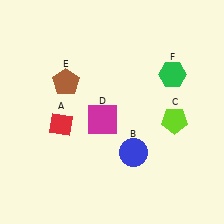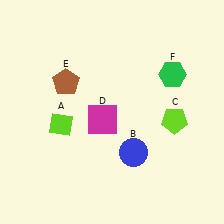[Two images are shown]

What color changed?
The diamond (A) changed from red in Image 1 to lime in Image 2.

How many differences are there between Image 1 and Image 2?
There is 1 difference between the two images.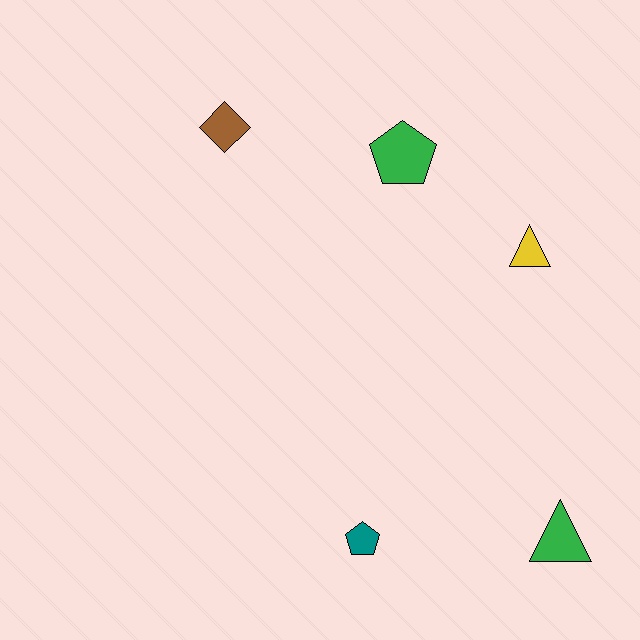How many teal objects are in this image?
There is 1 teal object.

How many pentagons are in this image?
There are 2 pentagons.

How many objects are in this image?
There are 5 objects.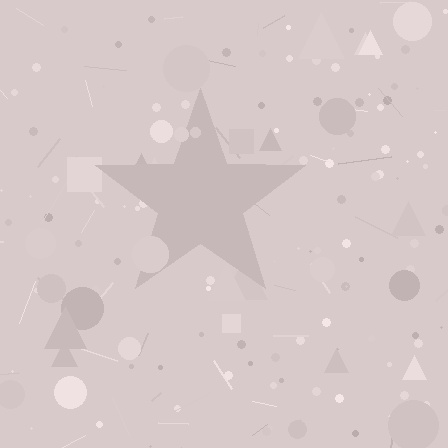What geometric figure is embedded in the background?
A star is embedded in the background.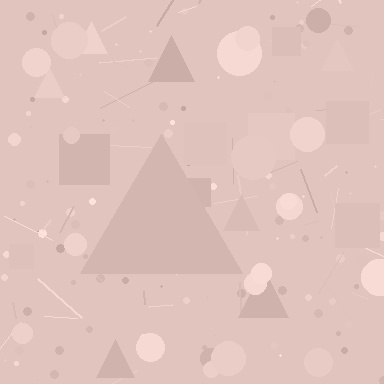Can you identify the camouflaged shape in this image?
The camouflaged shape is a triangle.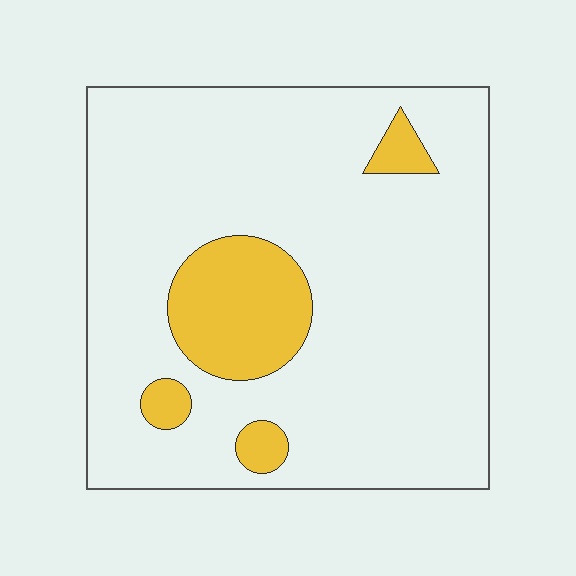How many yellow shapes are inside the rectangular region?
4.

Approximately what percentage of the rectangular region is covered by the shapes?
Approximately 15%.